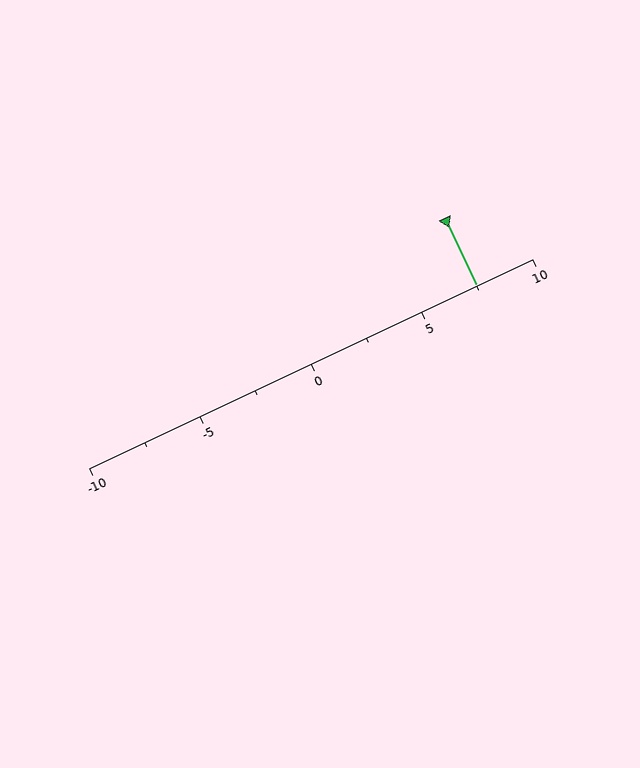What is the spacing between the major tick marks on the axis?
The major ticks are spaced 5 apart.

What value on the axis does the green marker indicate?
The marker indicates approximately 7.5.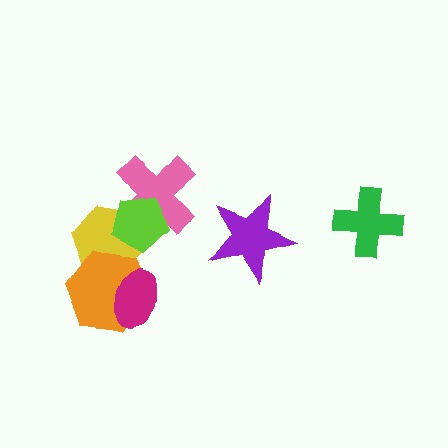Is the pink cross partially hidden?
Yes, it is partially covered by another shape.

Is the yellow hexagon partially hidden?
Yes, it is partially covered by another shape.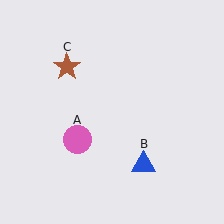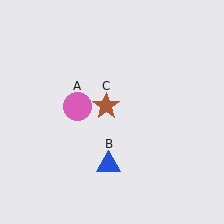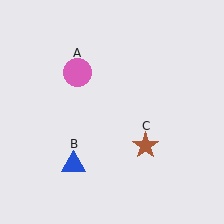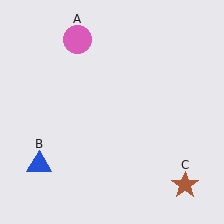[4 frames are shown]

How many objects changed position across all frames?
3 objects changed position: pink circle (object A), blue triangle (object B), brown star (object C).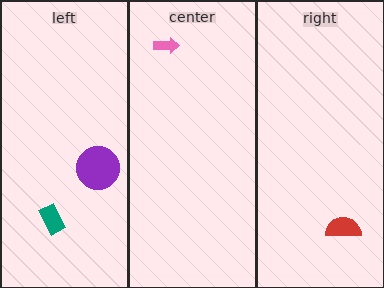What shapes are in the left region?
The purple circle, the teal rectangle.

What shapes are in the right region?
The red semicircle.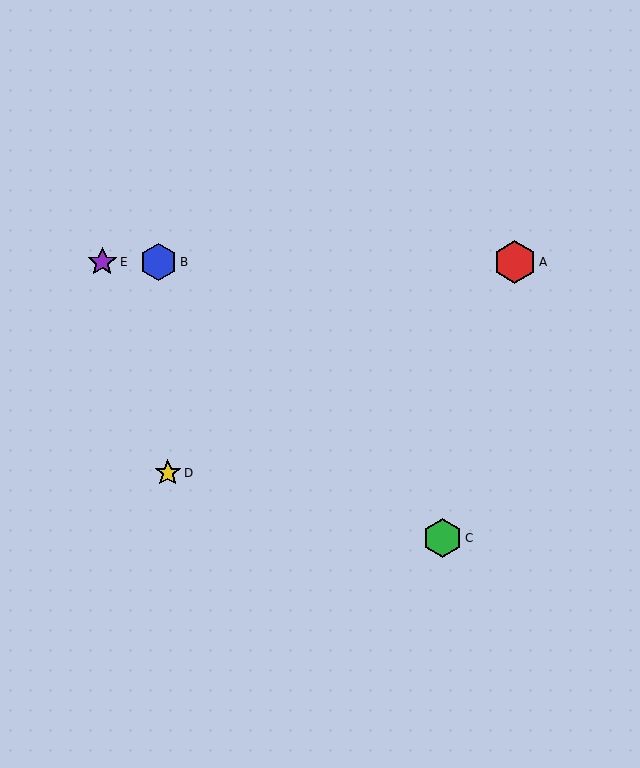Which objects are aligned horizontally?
Objects A, B, E are aligned horizontally.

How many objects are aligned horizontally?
3 objects (A, B, E) are aligned horizontally.